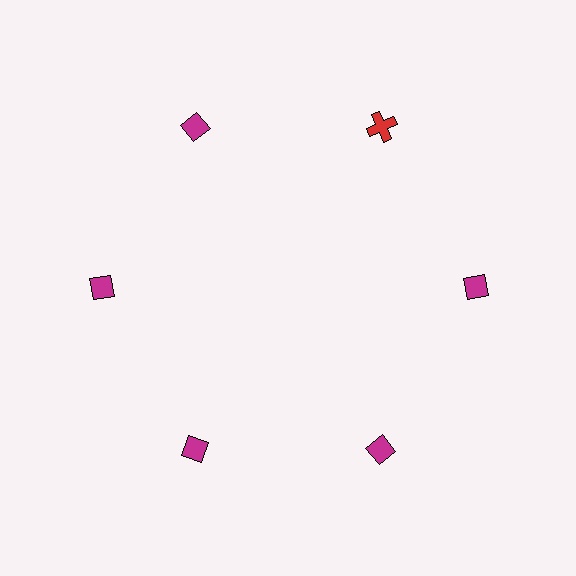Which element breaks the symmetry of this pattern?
The red cross at roughly the 1 o'clock position breaks the symmetry. All other shapes are magenta diamonds.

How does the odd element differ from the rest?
It differs in both color (red instead of magenta) and shape (cross instead of diamond).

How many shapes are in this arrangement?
There are 6 shapes arranged in a ring pattern.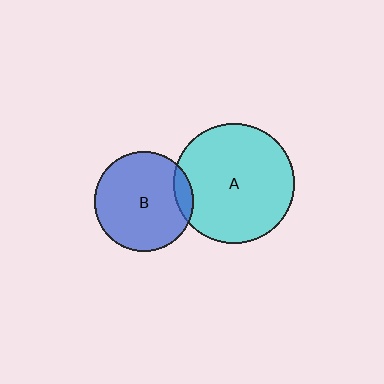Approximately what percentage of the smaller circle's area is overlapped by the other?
Approximately 10%.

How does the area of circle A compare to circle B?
Approximately 1.5 times.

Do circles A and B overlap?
Yes.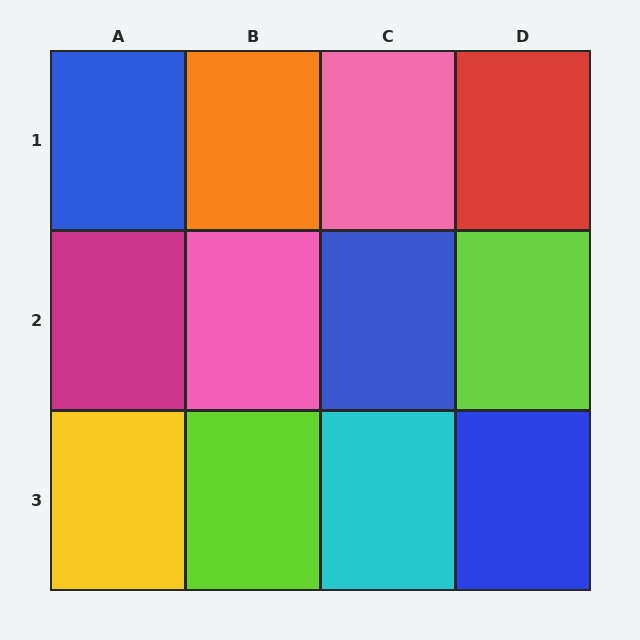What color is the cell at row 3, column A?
Yellow.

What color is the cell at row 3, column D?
Blue.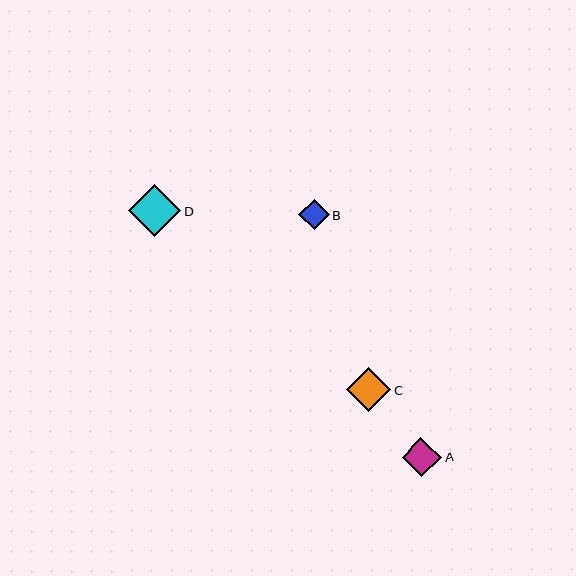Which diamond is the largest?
Diamond D is the largest with a size of approximately 52 pixels.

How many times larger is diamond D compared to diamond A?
Diamond D is approximately 1.3 times the size of diamond A.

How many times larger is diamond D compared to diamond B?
Diamond D is approximately 1.7 times the size of diamond B.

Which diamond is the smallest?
Diamond B is the smallest with a size of approximately 31 pixels.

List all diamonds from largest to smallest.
From largest to smallest: D, C, A, B.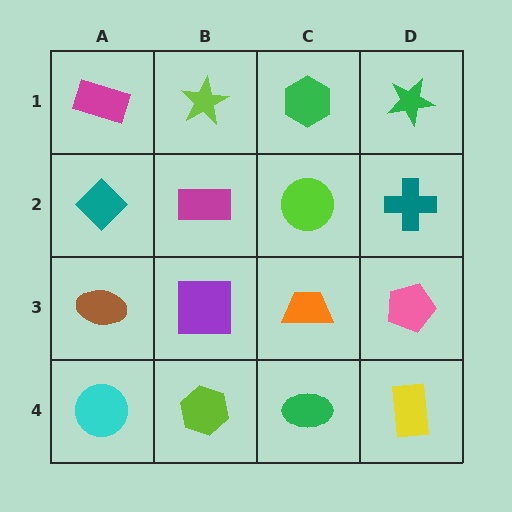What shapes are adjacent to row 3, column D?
A teal cross (row 2, column D), a yellow rectangle (row 4, column D), an orange trapezoid (row 3, column C).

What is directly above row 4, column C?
An orange trapezoid.